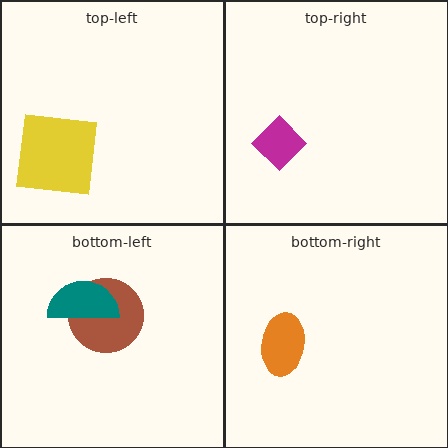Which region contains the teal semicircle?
The bottom-left region.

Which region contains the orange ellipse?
The bottom-right region.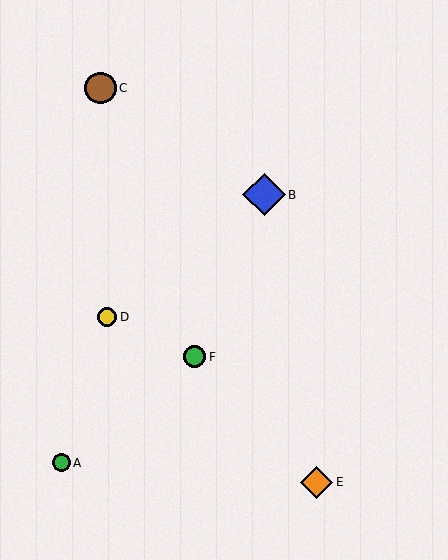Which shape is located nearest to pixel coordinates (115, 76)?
The brown circle (labeled C) at (101, 88) is nearest to that location.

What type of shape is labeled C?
Shape C is a brown circle.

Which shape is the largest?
The blue diamond (labeled B) is the largest.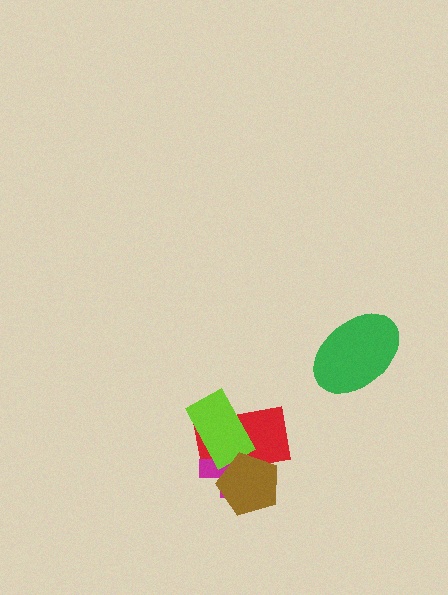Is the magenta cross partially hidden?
Yes, it is partially covered by another shape.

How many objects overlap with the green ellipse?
0 objects overlap with the green ellipse.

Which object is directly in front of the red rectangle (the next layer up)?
The magenta cross is directly in front of the red rectangle.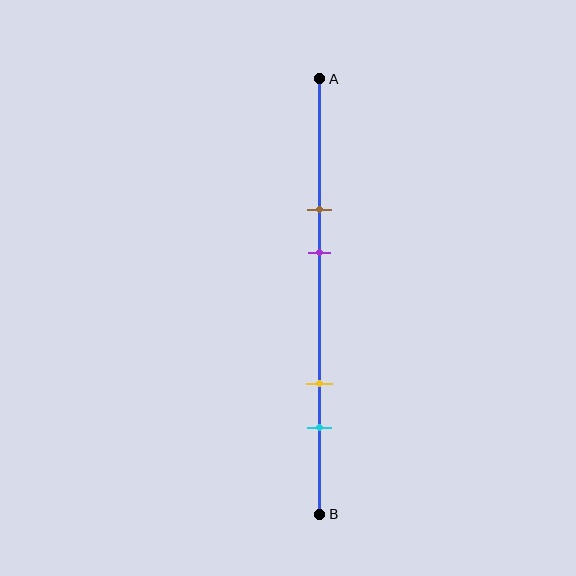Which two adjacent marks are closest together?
The brown and purple marks are the closest adjacent pair.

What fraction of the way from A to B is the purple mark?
The purple mark is approximately 40% (0.4) of the way from A to B.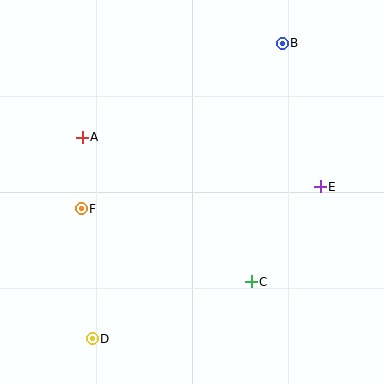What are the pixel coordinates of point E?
Point E is at (320, 187).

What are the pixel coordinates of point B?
Point B is at (282, 43).